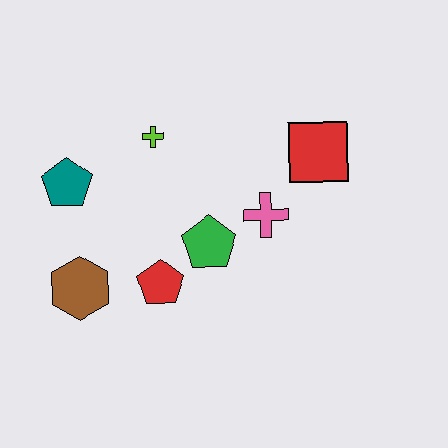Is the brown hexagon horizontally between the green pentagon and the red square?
No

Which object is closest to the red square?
The pink cross is closest to the red square.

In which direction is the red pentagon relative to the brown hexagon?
The red pentagon is to the right of the brown hexagon.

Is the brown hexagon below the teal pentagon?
Yes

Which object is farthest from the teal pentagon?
The red square is farthest from the teal pentagon.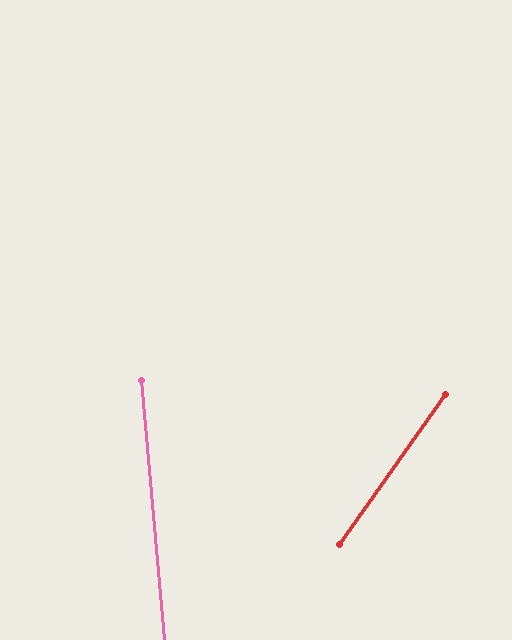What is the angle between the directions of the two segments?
Approximately 41 degrees.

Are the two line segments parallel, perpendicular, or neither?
Neither parallel nor perpendicular — they differ by about 41°.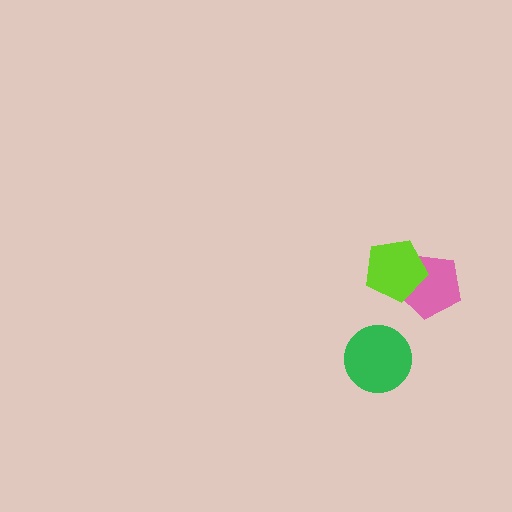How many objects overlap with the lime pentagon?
1 object overlaps with the lime pentagon.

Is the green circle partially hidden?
No, no other shape covers it.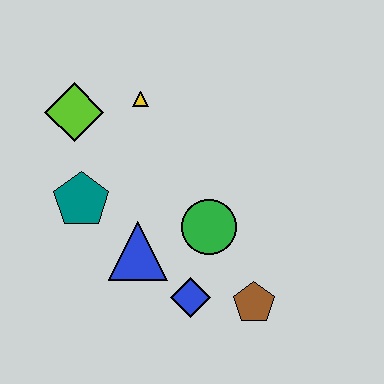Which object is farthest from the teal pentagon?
The brown pentagon is farthest from the teal pentagon.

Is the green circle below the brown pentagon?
No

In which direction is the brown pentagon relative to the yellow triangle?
The brown pentagon is below the yellow triangle.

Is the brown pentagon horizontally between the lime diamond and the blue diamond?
No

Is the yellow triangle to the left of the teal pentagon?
No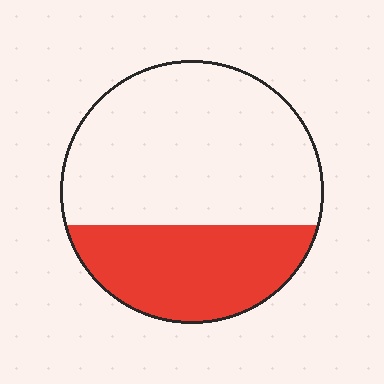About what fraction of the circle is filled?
About one third (1/3).